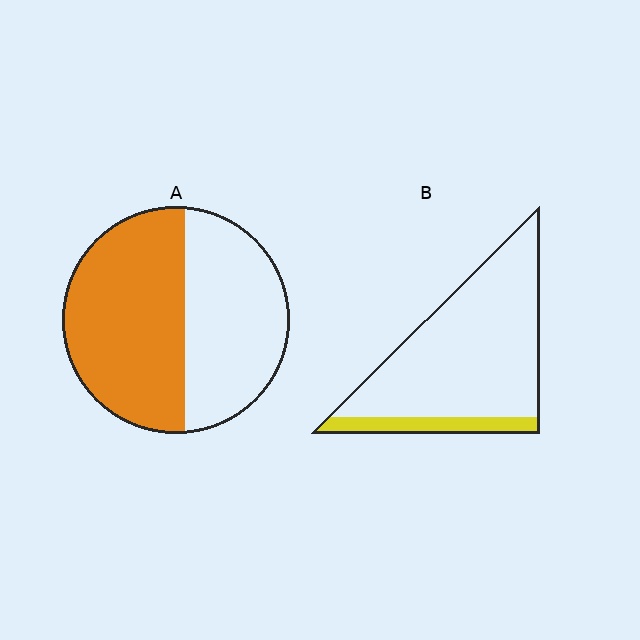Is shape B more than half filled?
No.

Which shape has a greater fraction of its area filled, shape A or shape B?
Shape A.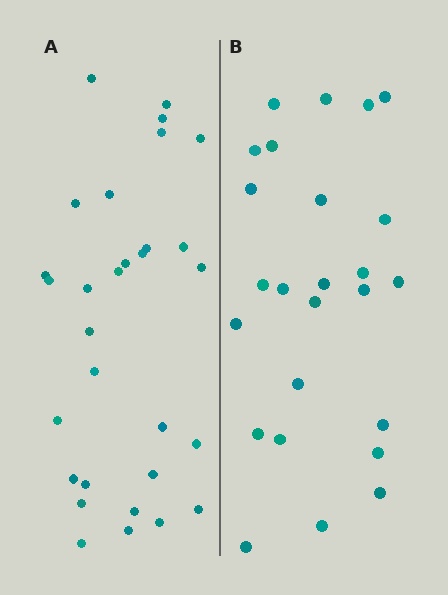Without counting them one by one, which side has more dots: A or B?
Region A (the left region) has more dots.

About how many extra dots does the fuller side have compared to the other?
Region A has about 5 more dots than region B.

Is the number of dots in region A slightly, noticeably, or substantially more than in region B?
Region A has only slightly more — the two regions are fairly close. The ratio is roughly 1.2 to 1.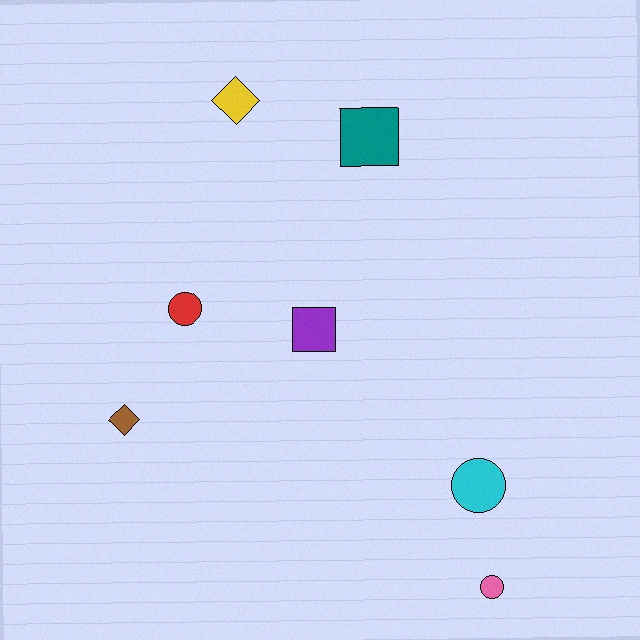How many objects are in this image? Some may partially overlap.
There are 7 objects.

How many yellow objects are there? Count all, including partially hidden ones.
There is 1 yellow object.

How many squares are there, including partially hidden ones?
There are 2 squares.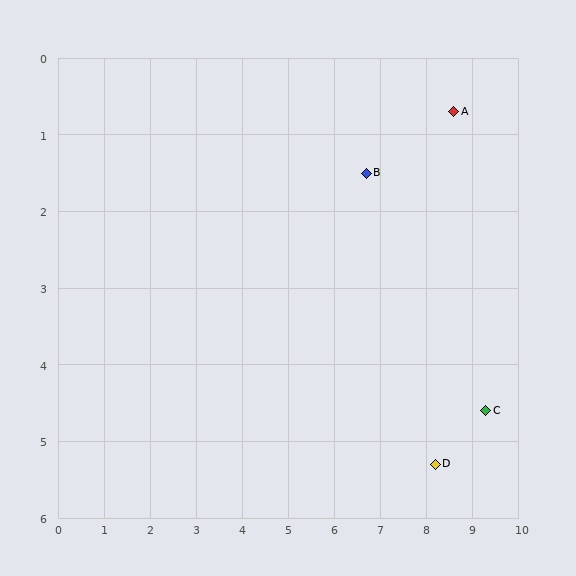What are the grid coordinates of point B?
Point B is at approximately (6.7, 1.5).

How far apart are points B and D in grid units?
Points B and D are about 4.1 grid units apart.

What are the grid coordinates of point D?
Point D is at approximately (8.2, 5.3).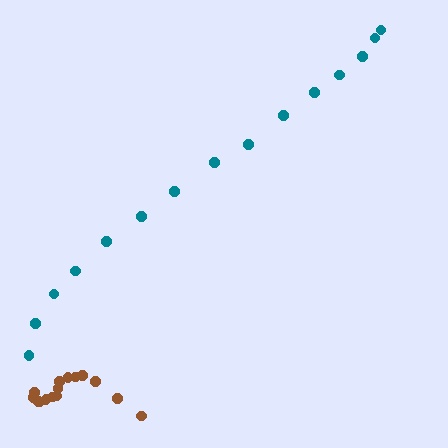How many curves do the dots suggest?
There are 2 distinct paths.